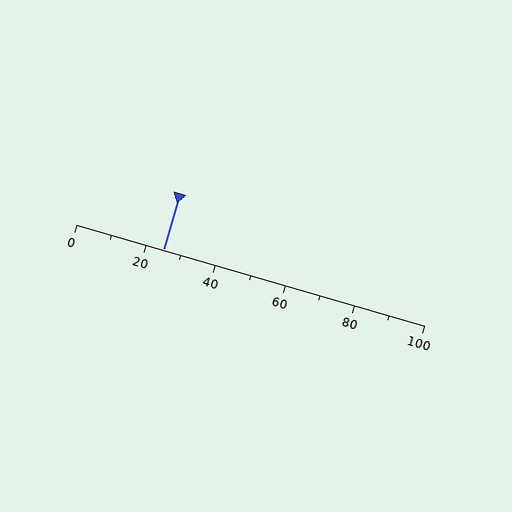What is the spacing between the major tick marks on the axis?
The major ticks are spaced 20 apart.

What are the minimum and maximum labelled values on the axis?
The axis runs from 0 to 100.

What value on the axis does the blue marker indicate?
The marker indicates approximately 25.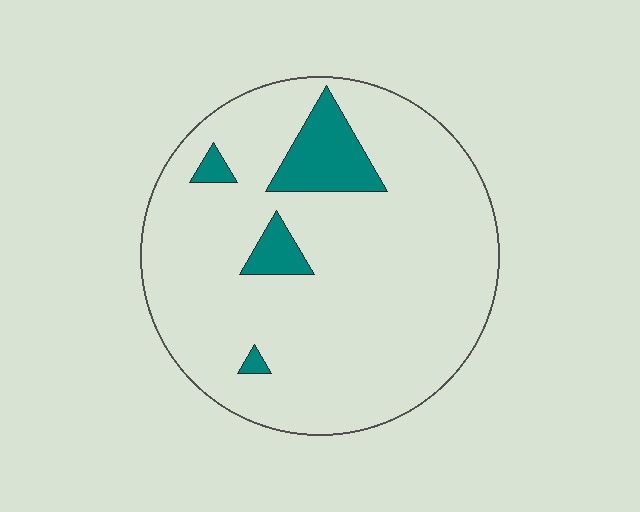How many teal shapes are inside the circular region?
4.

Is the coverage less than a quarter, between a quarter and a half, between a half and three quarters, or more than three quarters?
Less than a quarter.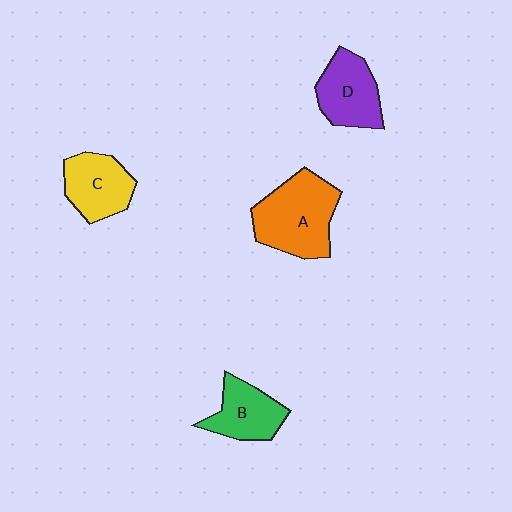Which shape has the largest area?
Shape A (orange).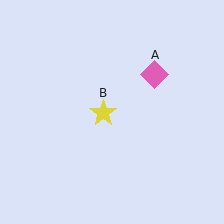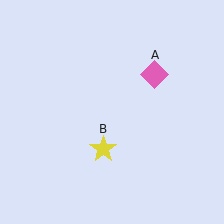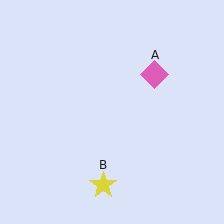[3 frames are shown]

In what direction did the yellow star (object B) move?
The yellow star (object B) moved down.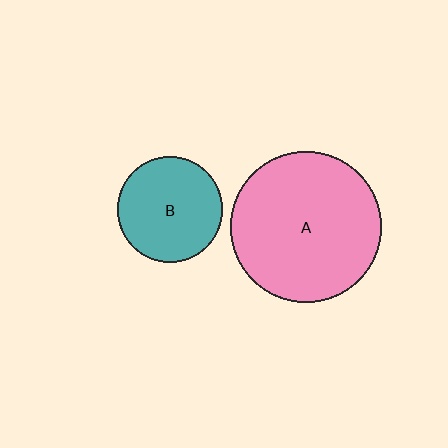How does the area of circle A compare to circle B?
Approximately 2.0 times.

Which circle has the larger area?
Circle A (pink).